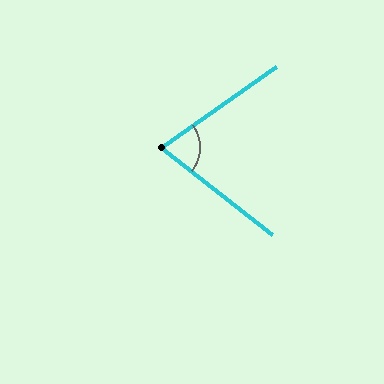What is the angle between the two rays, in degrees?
Approximately 73 degrees.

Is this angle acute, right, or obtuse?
It is acute.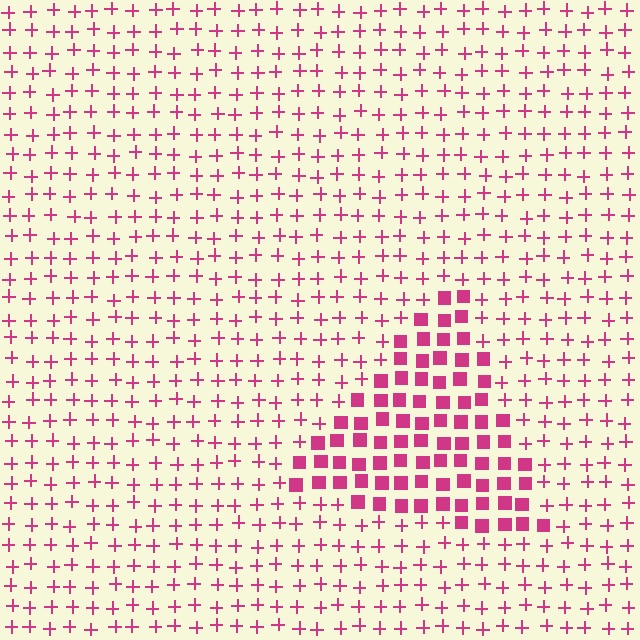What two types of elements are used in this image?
The image uses squares inside the triangle region and plus signs outside it.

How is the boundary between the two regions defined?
The boundary is defined by a change in element shape: squares inside vs. plus signs outside. All elements share the same color and spacing.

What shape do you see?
I see a triangle.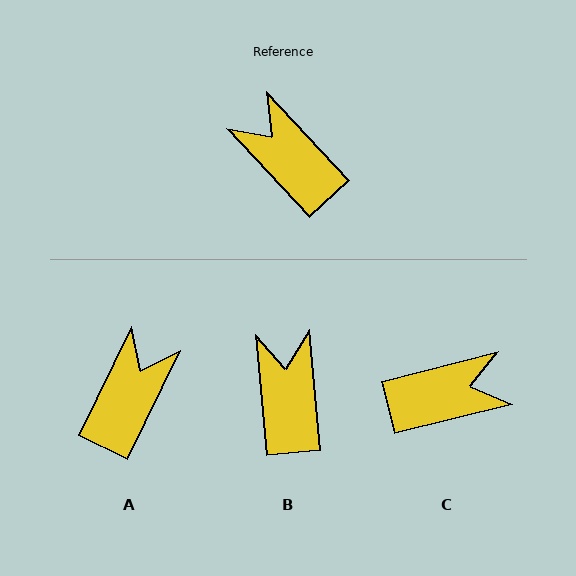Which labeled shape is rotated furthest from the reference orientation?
C, about 119 degrees away.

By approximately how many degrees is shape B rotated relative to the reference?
Approximately 37 degrees clockwise.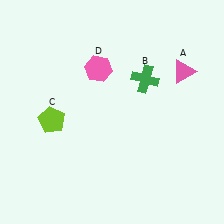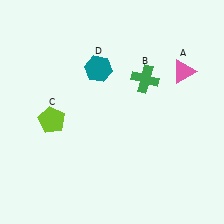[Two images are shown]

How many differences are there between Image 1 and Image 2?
There is 1 difference between the two images.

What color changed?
The hexagon (D) changed from pink in Image 1 to teal in Image 2.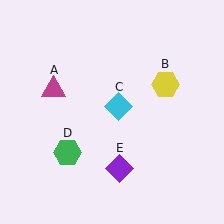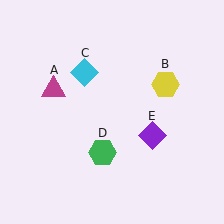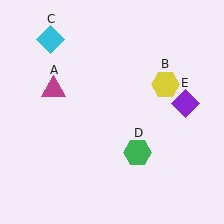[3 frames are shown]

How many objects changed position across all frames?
3 objects changed position: cyan diamond (object C), green hexagon (object D), purple diamond (object E).